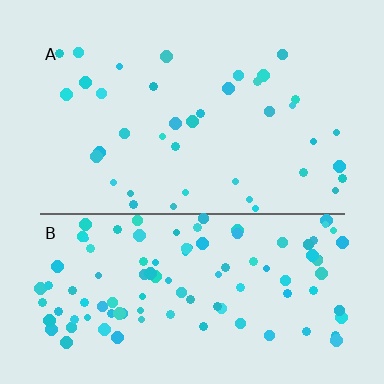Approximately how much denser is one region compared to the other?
Approximately 2.8× — region B over region A.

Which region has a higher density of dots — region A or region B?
B (the bottom).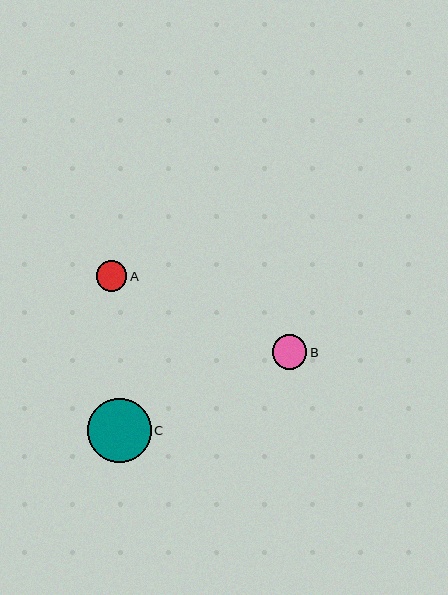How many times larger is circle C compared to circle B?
Circle C is approximately 1.8 times the size of circle B.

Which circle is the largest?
Circle C is the largest with a size of approximately 64 pixels.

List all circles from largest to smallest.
From largest to smallest: C, B, A.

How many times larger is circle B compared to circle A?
Circle B is approximately 1.1 times the size of circle A.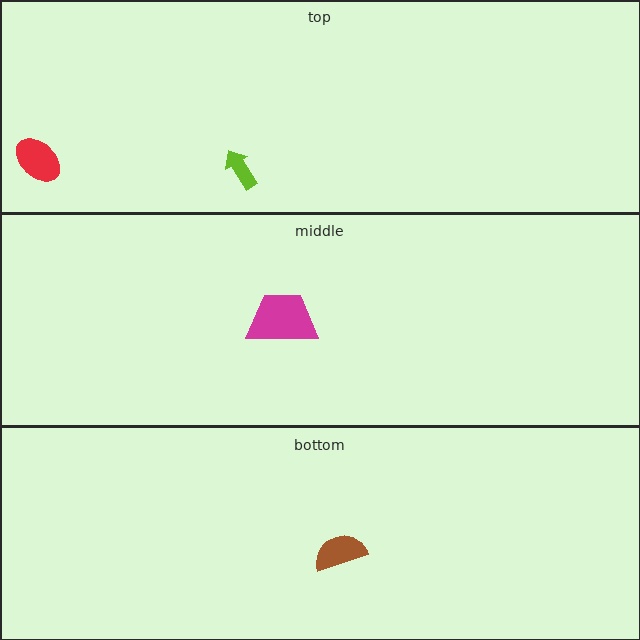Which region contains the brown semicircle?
The bottom region.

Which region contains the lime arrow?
The top region.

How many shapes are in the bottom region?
1.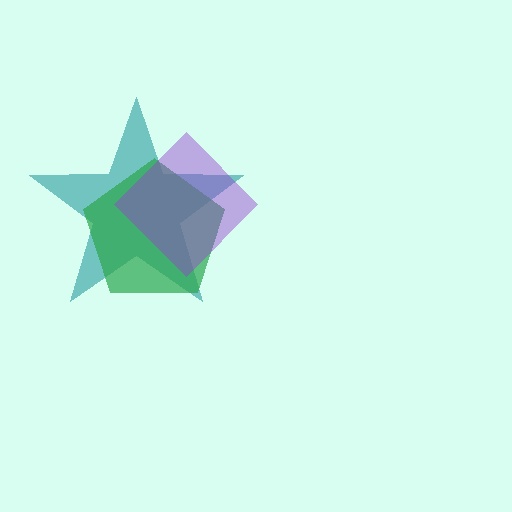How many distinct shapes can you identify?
There are 3 distinct shapes: a teal star, a green pentagon, a purple diamond.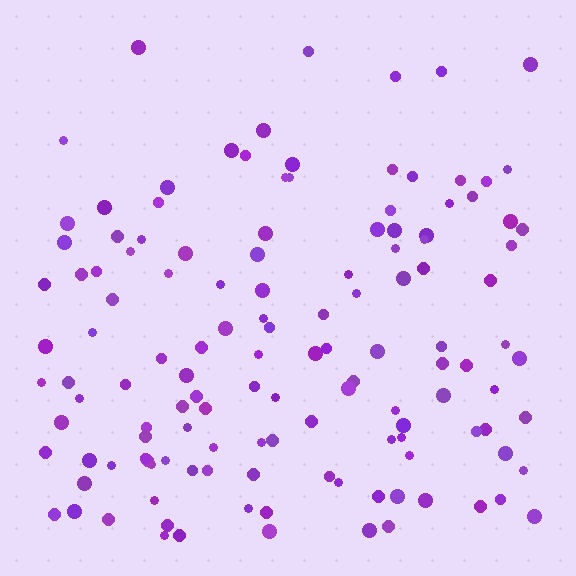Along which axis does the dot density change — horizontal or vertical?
Vertical.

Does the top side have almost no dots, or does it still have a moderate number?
Still a moderate number, just noticeably fewer than the bottom.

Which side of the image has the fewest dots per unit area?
The top.